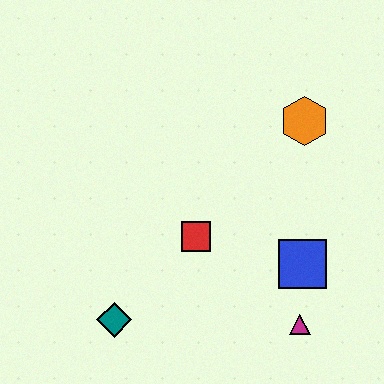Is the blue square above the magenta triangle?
Yes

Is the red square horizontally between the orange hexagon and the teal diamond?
Yes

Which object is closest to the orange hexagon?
The blue square is closest to the orange hexagon.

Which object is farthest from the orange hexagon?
The teal diamond is farthest from the orange hexagon.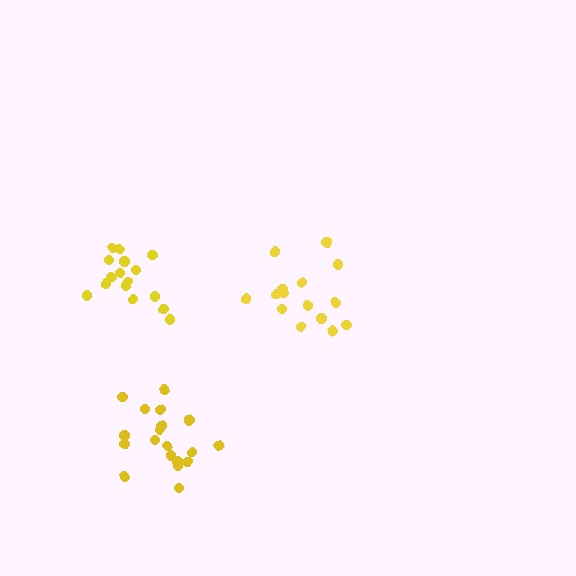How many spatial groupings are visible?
There are 3 spatial groupings.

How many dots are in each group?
Group 1: 19 dots, Group 2: 15 dots, Group 3: 16 dots (50 total).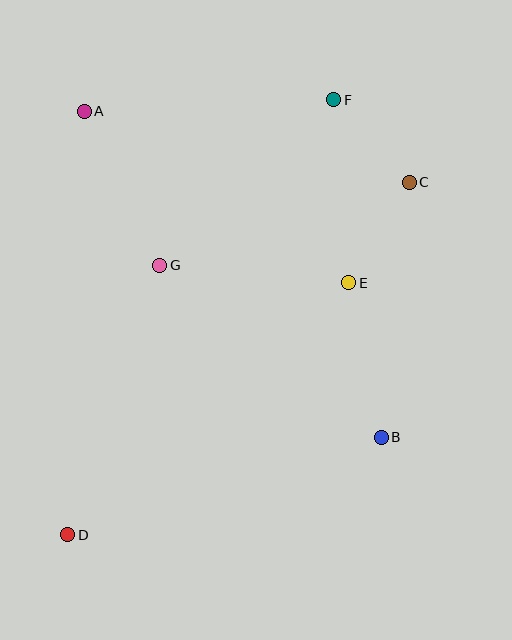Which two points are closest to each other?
Points C and F are closest to each other.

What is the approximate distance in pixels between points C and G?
The distance between C and G is approximately 263 pixels.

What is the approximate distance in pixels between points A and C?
The distance between A and C is approximately 333 pixels.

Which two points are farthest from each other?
Points D and F are farthest from each other.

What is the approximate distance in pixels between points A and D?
The distance between A and D is approximately 424 pixels.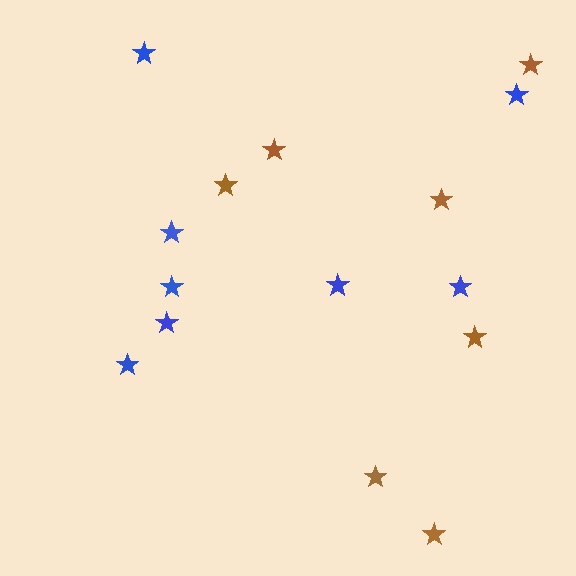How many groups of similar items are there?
There are 2 groups: one group of blue stars (8) and one group of brown stars (7).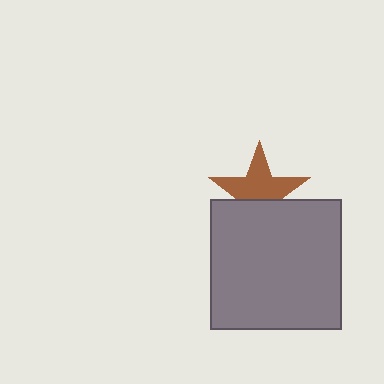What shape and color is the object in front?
The object in front is a gray square.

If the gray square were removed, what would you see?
You would see the complete brown star.